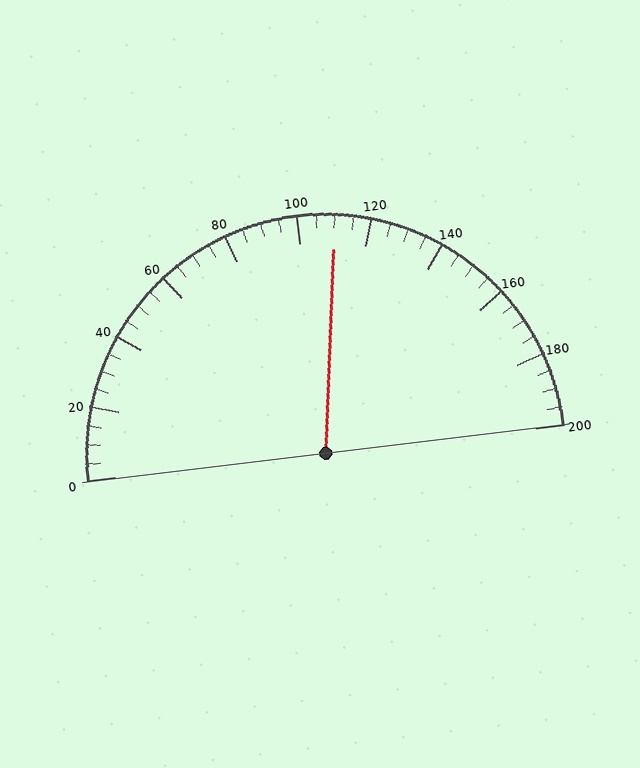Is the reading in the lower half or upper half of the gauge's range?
The reading is in the upper half of the range (0 to 200).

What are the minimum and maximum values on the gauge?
The gauge ranges from 0 to 200.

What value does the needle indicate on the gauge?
The needle indicates approximately 110.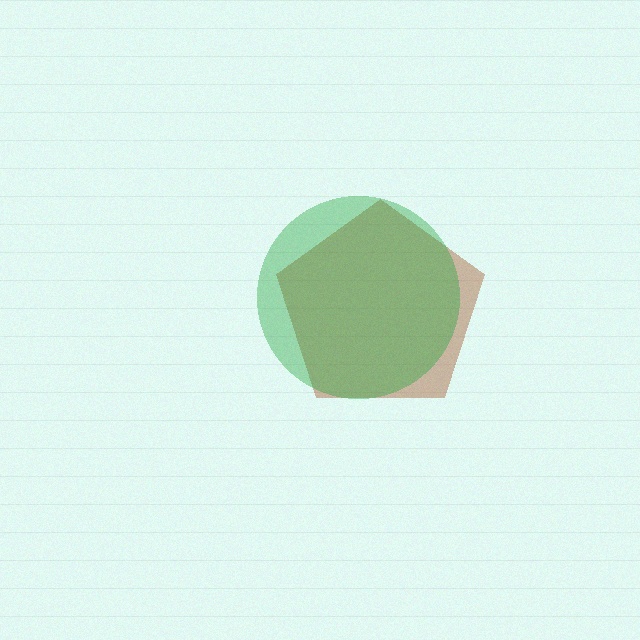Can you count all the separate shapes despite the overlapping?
Yes, there are 2 separate shapes.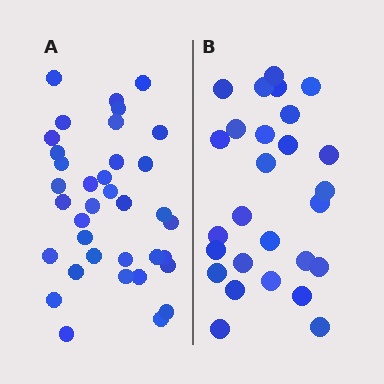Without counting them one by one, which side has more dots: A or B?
Region A (the left region) has more dots.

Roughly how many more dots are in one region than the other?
Region A has roughly 8 or so more dots than region B.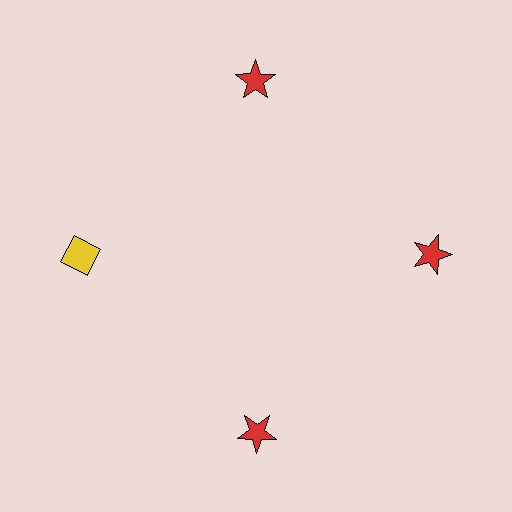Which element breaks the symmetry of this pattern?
The yellow diamond at roughly the 9 o'clock position breaks the symmetry. All other shapes are red stars.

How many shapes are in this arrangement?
There are 4 shapes arranged in a ring pattern.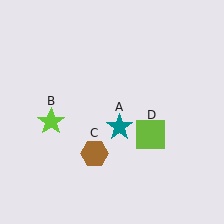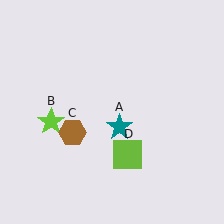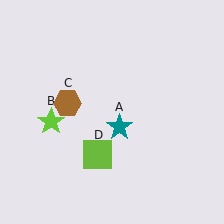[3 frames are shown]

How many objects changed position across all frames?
2 objects changed position: brown hexagon (object C), lime square (object D).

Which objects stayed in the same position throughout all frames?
Teal star (object A) and lime star (object B) remained stationary.